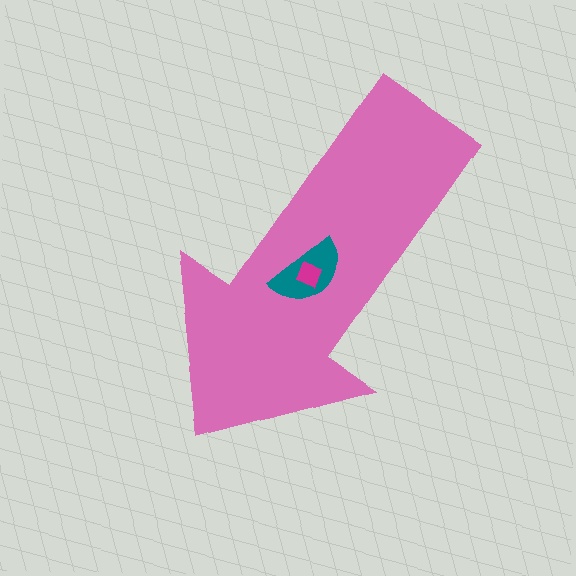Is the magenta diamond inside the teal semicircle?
Yes.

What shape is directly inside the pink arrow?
The teal semicircle.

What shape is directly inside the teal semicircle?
The magenta diamond.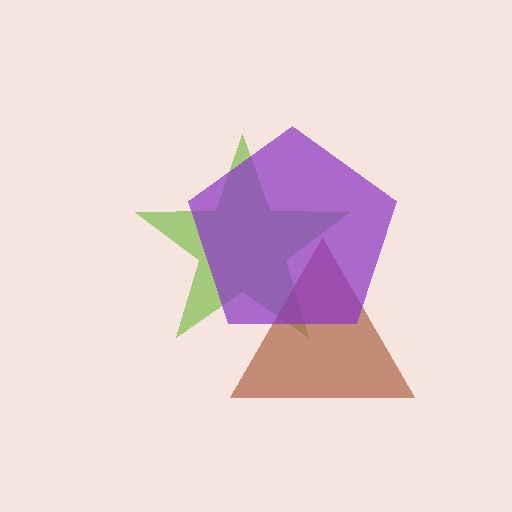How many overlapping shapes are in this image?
There are 3 overlapping shapes in the image.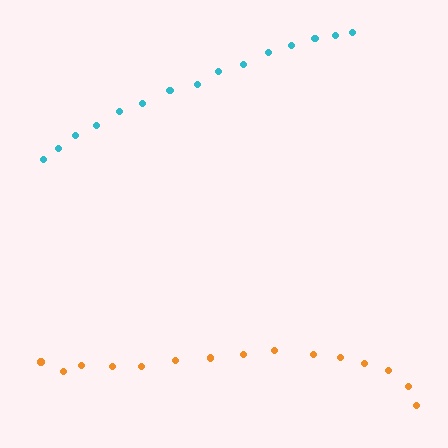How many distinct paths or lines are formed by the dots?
There are 2 distinct paths.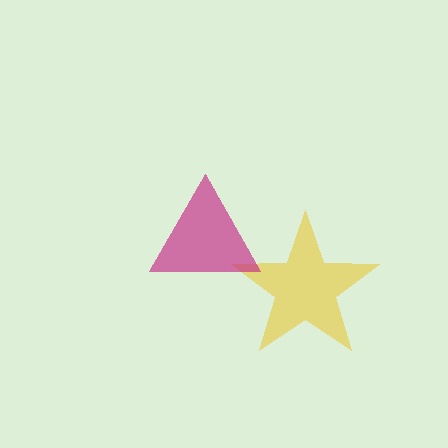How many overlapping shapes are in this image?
There are 2 overlapping shapes in the image.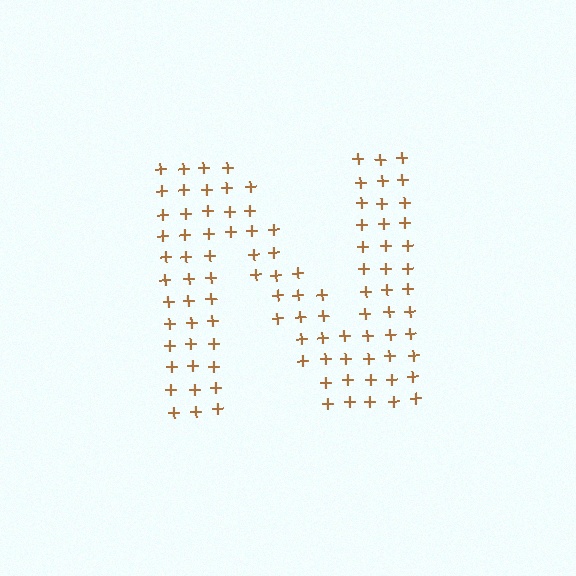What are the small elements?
The small elements are plus signs.